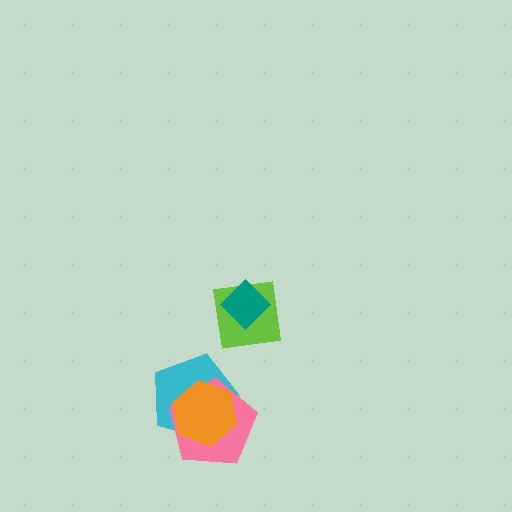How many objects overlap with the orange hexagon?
2 objects overlap with the orange hexagon.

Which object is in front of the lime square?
The teal diamond is in front of the lime square.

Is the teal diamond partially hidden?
No, no other shape covers it.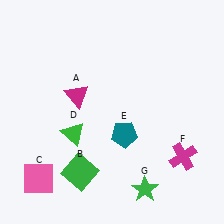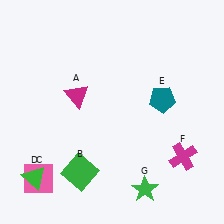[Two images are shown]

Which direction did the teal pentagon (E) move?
The teal pentagon (E) moved right.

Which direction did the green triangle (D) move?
The green triangle (D) moved down.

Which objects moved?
The objects that moved are: the green triangle (D), the teal pentagon (E).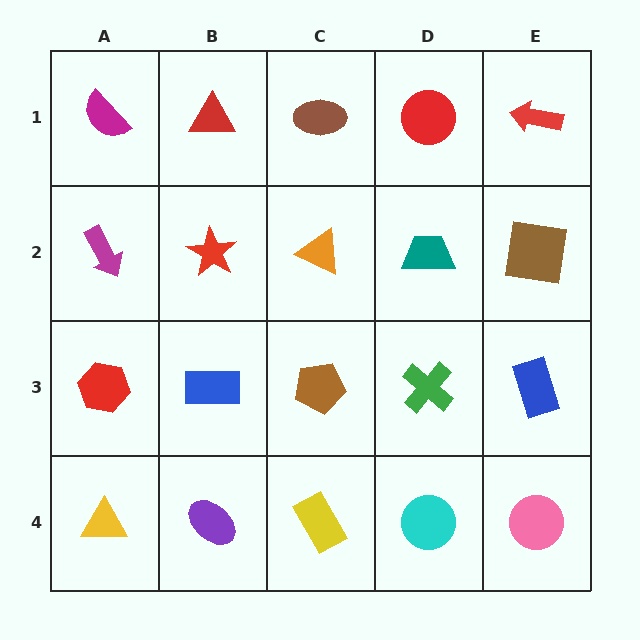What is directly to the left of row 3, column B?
A red hexagon.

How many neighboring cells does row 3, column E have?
3.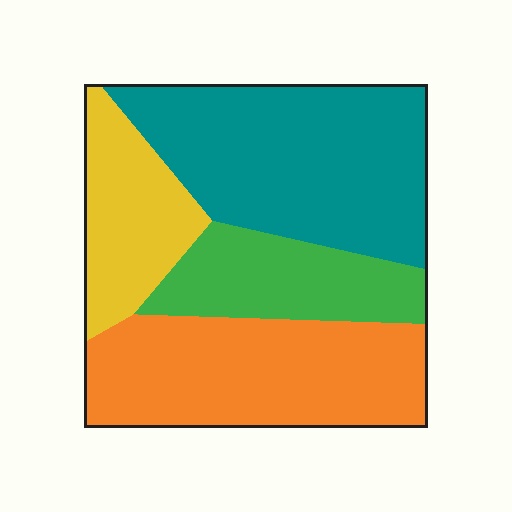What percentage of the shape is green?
Green takes up between a sixth and a third of the shape.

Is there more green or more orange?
Orange.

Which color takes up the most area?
Teal, at roughly 35%.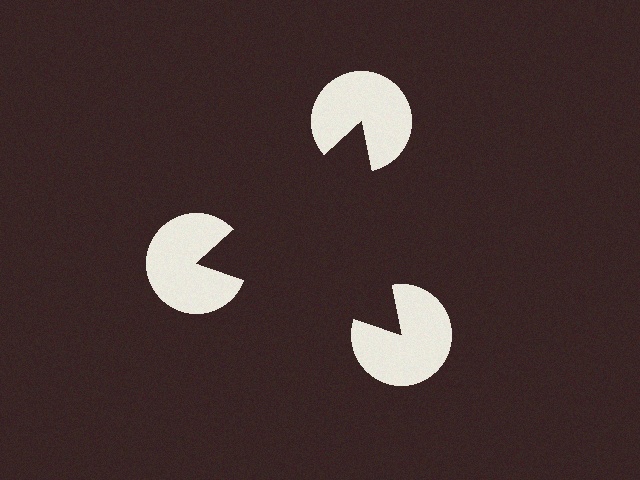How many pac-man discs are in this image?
There are 3 — one at each vertex of the illusory triangle.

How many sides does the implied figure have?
3 sides.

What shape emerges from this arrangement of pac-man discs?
An illusory triangle — its edges are inferred from the aligned wedge cuts in the pac-man discs, not physically drawn.